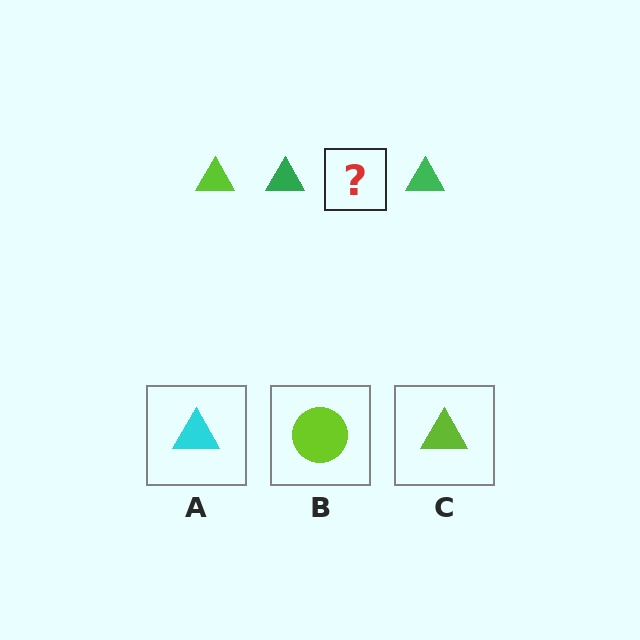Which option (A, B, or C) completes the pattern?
C.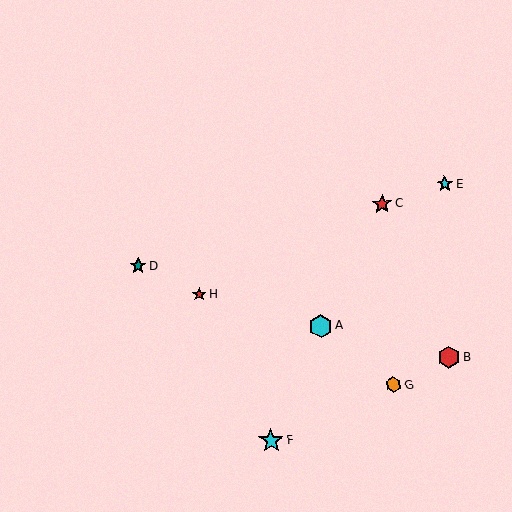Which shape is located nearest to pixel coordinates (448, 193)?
The cyan star (labeled E) at (444, 184) is nearest to that location.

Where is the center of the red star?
The center of the red star is at (382, 204).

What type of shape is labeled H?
Shape H is a red star.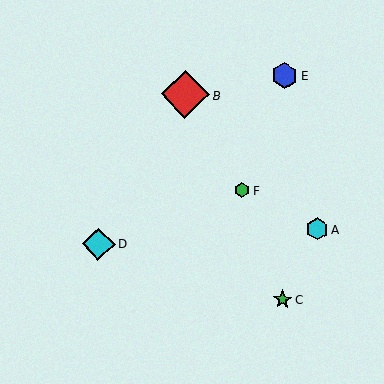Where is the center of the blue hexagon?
The center of the blue hexagon is at (285, 75).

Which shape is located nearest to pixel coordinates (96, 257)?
The cyan diamond (labeled D) at (98, 244) is nearest to that location.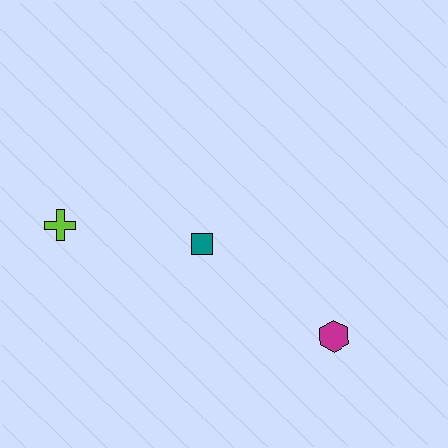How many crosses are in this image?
There is 1 cross.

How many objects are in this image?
There are 3 objects.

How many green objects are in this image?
There are no green objects.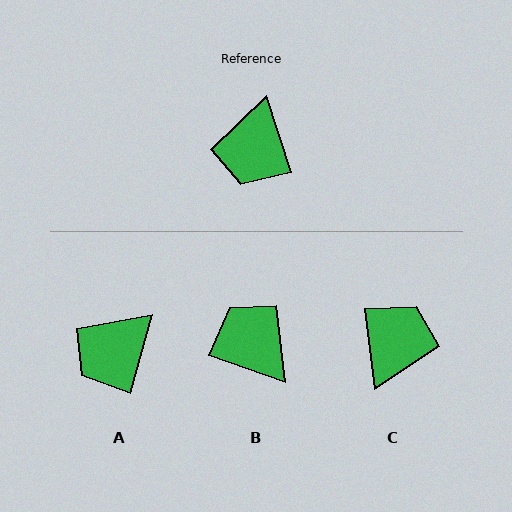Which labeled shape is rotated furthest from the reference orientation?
C, about 169 degrees away.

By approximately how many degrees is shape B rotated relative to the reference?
Approximately 127 degrees clockwise.